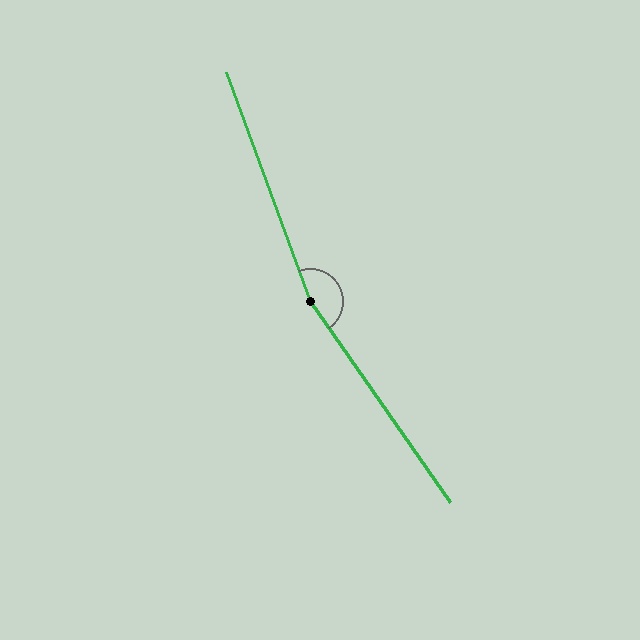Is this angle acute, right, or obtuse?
It is obtuse.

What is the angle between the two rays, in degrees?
Approximately 165 degrees.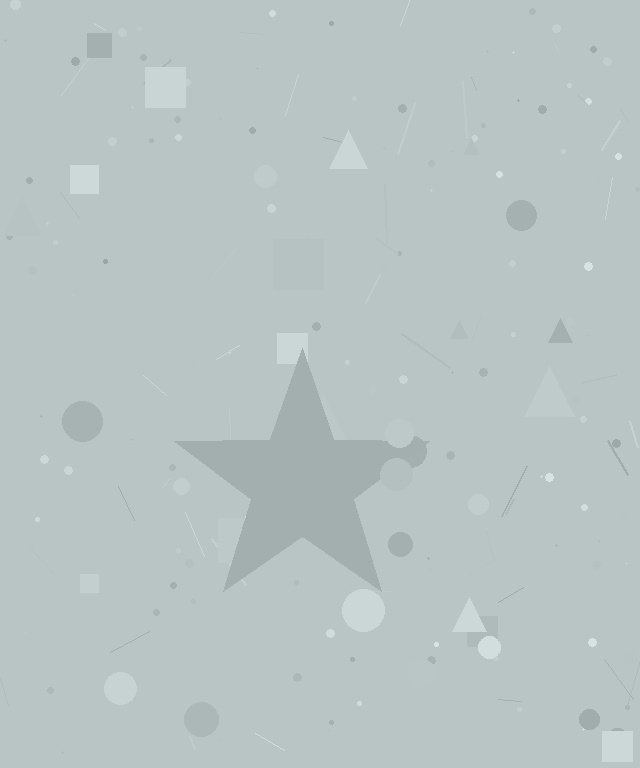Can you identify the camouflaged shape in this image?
The camouflaged shape is a star.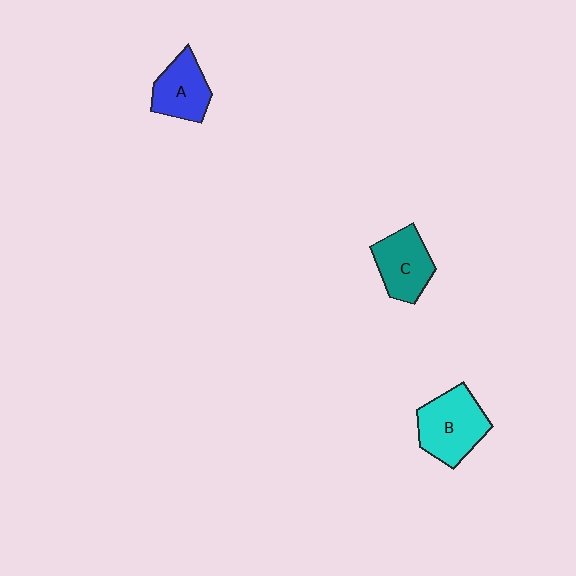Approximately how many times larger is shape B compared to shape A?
Approximately 1.4 times.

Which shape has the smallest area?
Shape A (blue).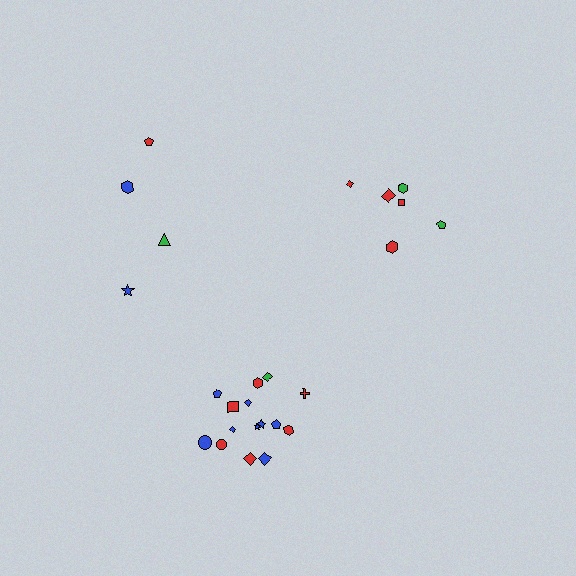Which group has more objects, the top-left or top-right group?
The top-right group.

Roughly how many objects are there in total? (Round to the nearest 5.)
Roughly 25 objects in total.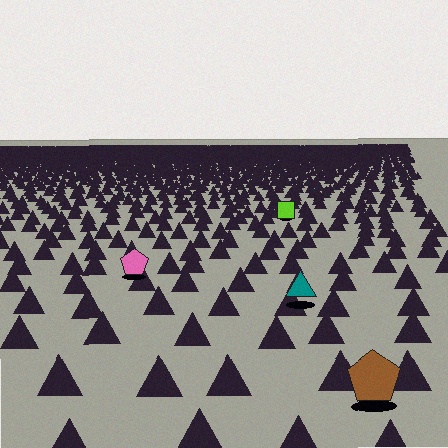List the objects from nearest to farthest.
From nearest to farthest: the brown pentagon, the teal triangle, the pink pentagon, the lime square.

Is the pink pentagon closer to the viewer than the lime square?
Yes. The pink pentagon is closer — you can tell from the texture gradient: the ground texture is coarser near it.